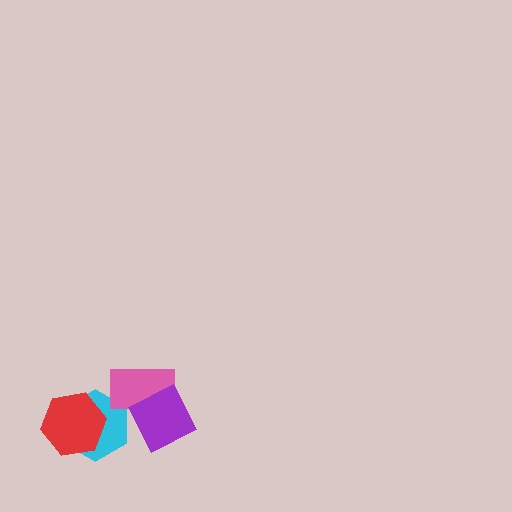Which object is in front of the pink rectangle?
The purple diamond is in front of the pink rectangle.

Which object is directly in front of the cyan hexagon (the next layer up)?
The pink rectangle is directly in front of the cyan hexagon.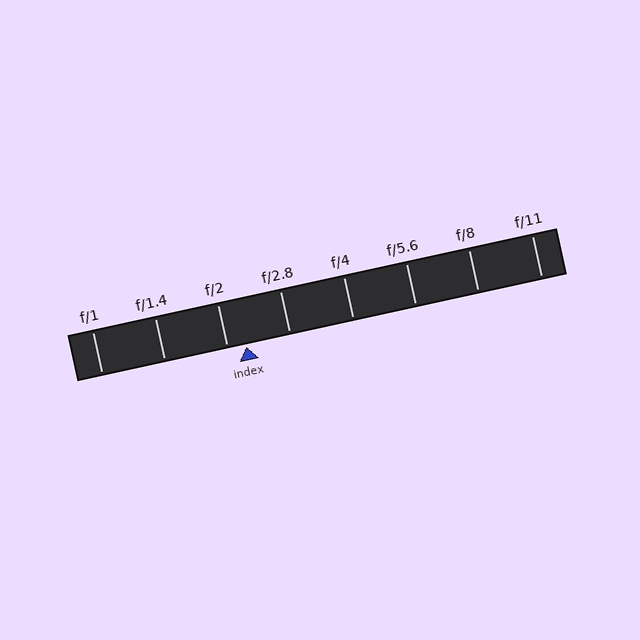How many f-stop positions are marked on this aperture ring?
There are 8 f-stop positions marked.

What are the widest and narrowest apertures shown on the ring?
The widest aperture shown is f/1 and the narrowest is f/11.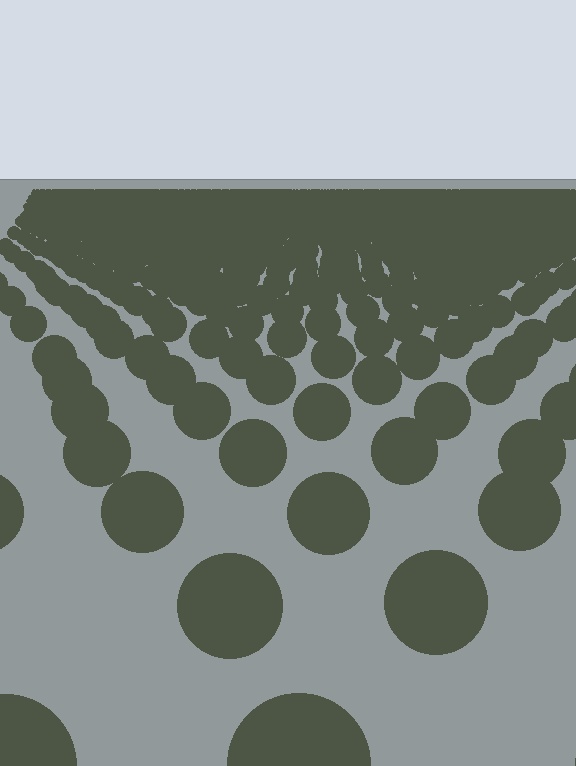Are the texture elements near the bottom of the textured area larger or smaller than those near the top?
Larger. Near the bottom, elements are closer to the viewer and appear at a bigger on-screen size.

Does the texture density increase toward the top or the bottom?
Density increases toward the top.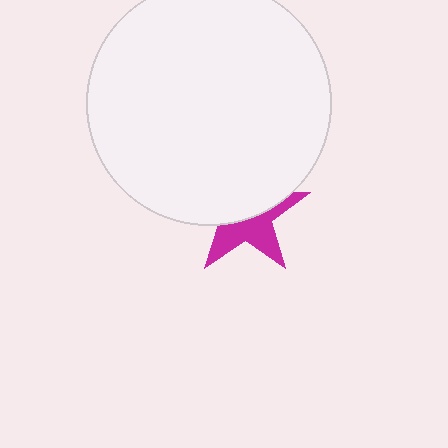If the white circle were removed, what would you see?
You would see the complete magenta star.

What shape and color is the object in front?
The object in front is a white circle.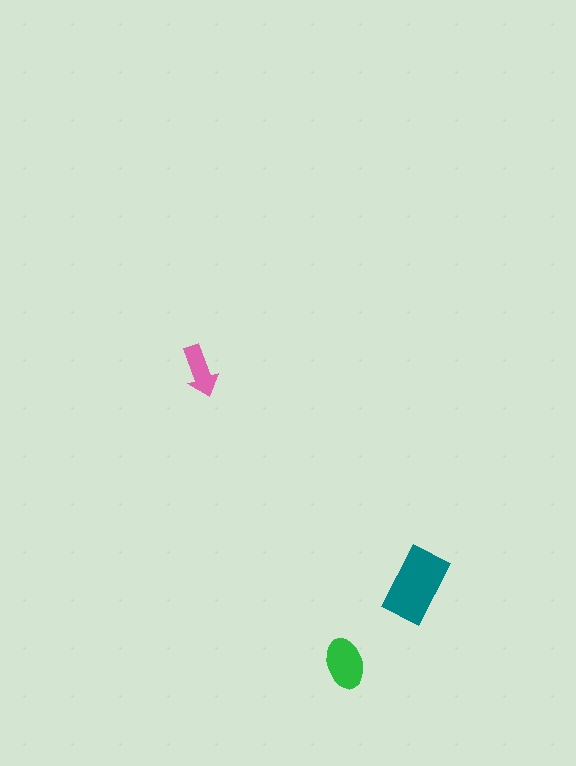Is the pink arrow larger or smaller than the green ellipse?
Smaller.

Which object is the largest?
The teal rectangle.